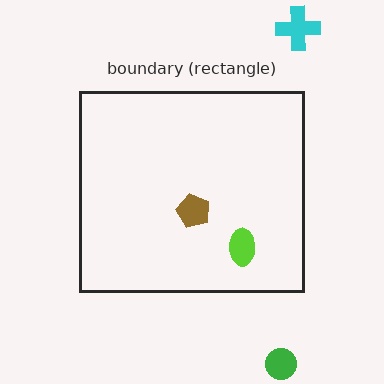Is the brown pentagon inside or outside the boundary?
Inside.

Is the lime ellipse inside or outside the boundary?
Inside.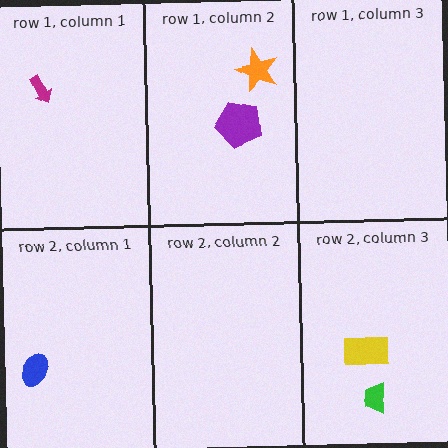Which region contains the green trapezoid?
The row 2, column 3 region.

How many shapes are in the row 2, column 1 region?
1.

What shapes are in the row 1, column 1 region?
The magenta arrow.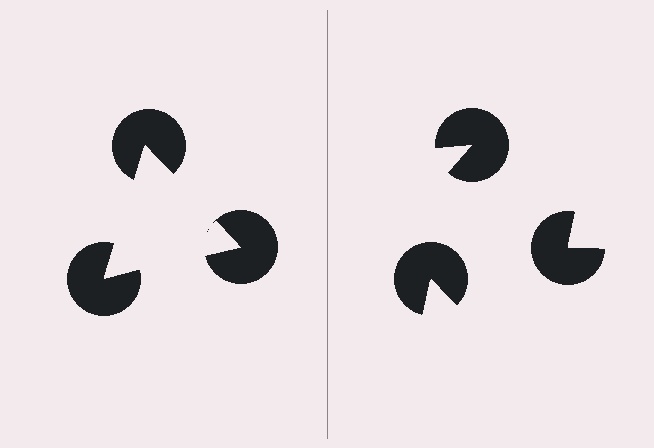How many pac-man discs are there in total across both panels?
6 — 3 on each side.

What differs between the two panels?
The pac-man discs are positioned identically on both sides; only the wedge orientations differ. On the left they align to a triangle; on the right they are misaligned.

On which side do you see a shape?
An illusory triangle appears on the left side. On the right side the wedge cuts are rotated, so no coherent shape forms.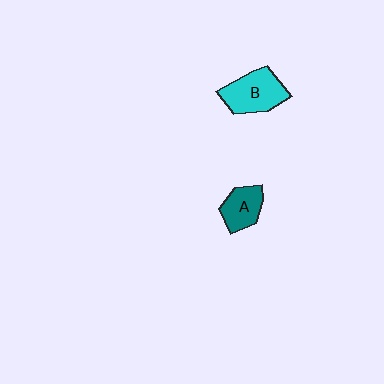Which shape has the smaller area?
Shape A (teal).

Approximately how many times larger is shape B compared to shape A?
Approximately 1.5 times.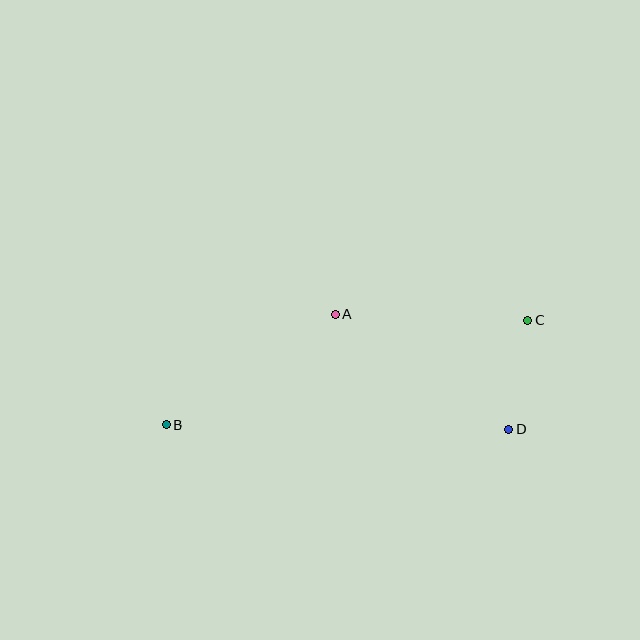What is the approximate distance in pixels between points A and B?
The distance between A and B is approximately 202 pixels.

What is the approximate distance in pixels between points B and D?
The distance between B and D is approximately 342 pixels.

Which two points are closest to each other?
Points C and D are closest to each other.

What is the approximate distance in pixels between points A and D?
The distance between A and D is approximately 208 pixels.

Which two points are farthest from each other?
Points B and C are farthest from each other.